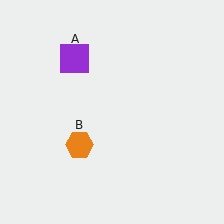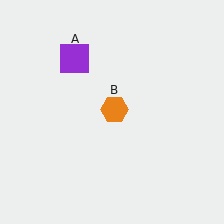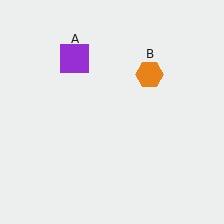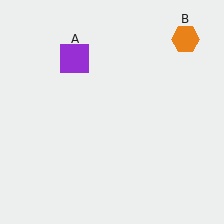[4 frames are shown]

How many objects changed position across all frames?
1 object changed position: orange hexagon (object B).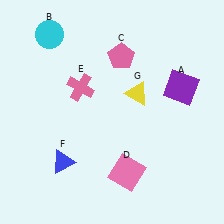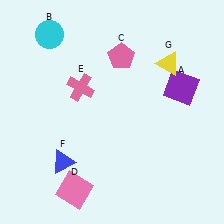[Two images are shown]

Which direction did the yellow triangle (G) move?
The yellow triangle (G) moved right.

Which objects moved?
The objects that moved are: the pink square (D), the yellow triangle (G).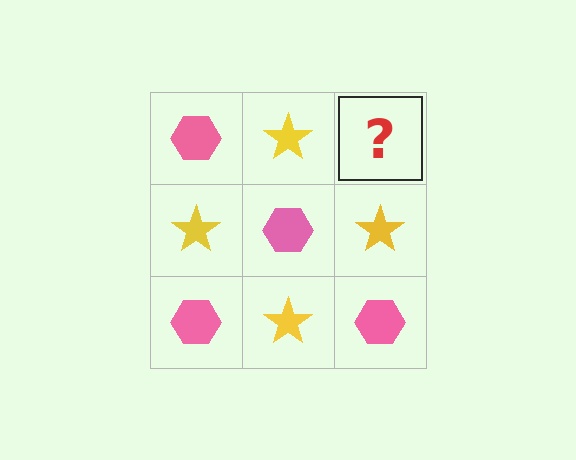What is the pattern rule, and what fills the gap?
The rule is that it alternates pink hexagon and yellow star in a checkerboard pattern. The gap should be filled with a pink hexagon.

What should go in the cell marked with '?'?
The missing cell should contain a pink hexagon.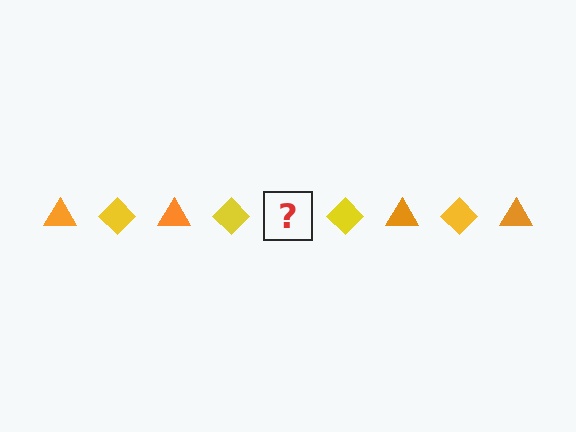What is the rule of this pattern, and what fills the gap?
The rule is that the pattern alternates between orange triangle and yellow diamond. The gap should be filled with an orange triangle.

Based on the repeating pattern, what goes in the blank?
The blank should be an orange triangle.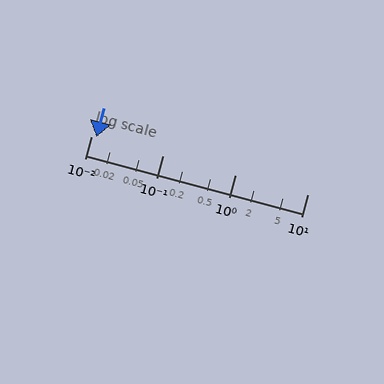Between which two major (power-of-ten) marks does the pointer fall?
The pointer is between 0.01 and 0.1.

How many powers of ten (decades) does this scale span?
The scale spans 3 decades, from 0.01 to 10.